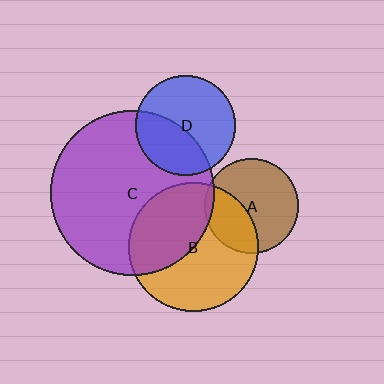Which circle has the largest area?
Circle C (purple).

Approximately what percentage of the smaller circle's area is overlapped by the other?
Approximately 5%.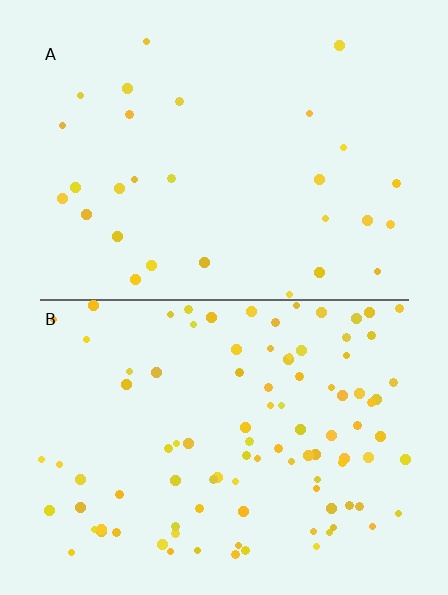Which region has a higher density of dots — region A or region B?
B (the bottom).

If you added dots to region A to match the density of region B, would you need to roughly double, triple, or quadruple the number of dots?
Approximately triple.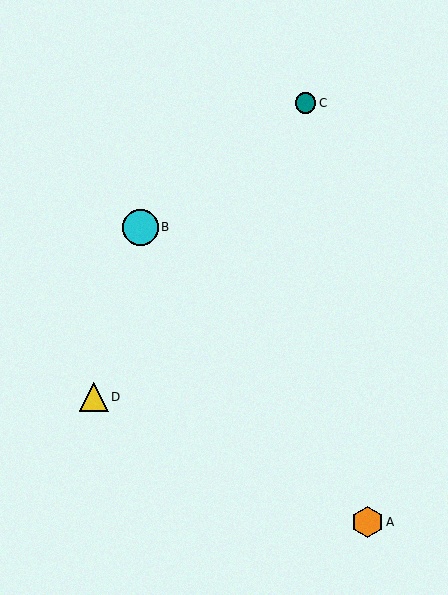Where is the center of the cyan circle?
The center of the cyan circle is at (140, 227).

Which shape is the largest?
The cyan circle (labeled B) is the largest.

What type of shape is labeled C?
Shape C is a teal circle.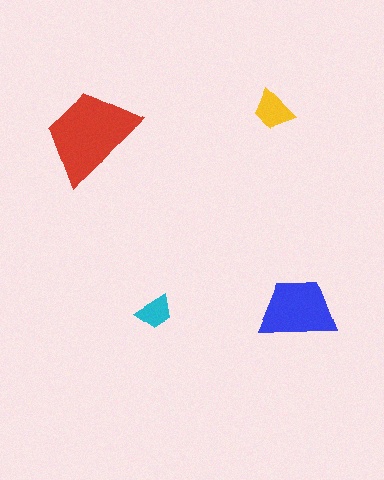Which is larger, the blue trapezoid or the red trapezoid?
The red one.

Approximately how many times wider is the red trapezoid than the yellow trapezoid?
About 2.5 times wider.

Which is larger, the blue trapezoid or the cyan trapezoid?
The blue one.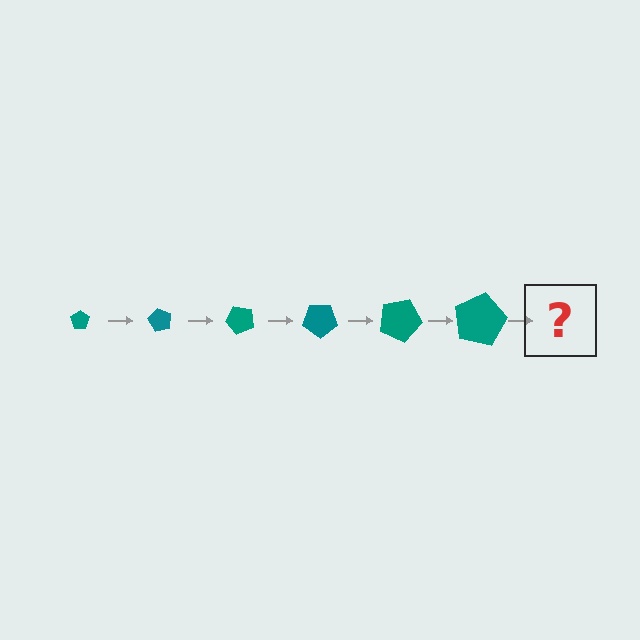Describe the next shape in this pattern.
It should be a pentagon, larger than the previous one and rotated 360 degrees from the start.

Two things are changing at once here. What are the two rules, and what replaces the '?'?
The two rules are that the pentagon grows larger each step and it rotates 60 degrees each step. The '?' should be a pentagon, larger than the previous one and rotated 360 degrees from the start.